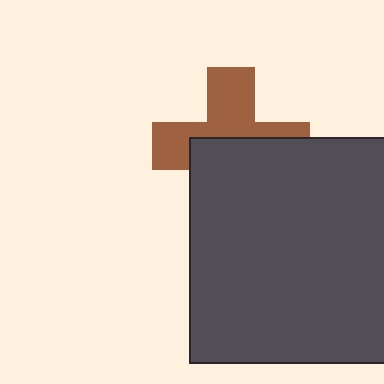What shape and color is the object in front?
The object in front is a dark gray rectangle.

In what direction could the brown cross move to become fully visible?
The brown cross could move up. That would shift it out from behind the dark gray rectangle entirely.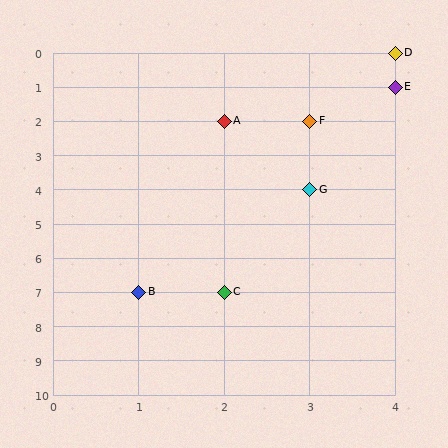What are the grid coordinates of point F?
Point F is at grid coordinates (3, 2).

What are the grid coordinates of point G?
Point G is at grid coordinates (3, 4).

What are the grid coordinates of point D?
Point D is at grid coordinates (4, 0).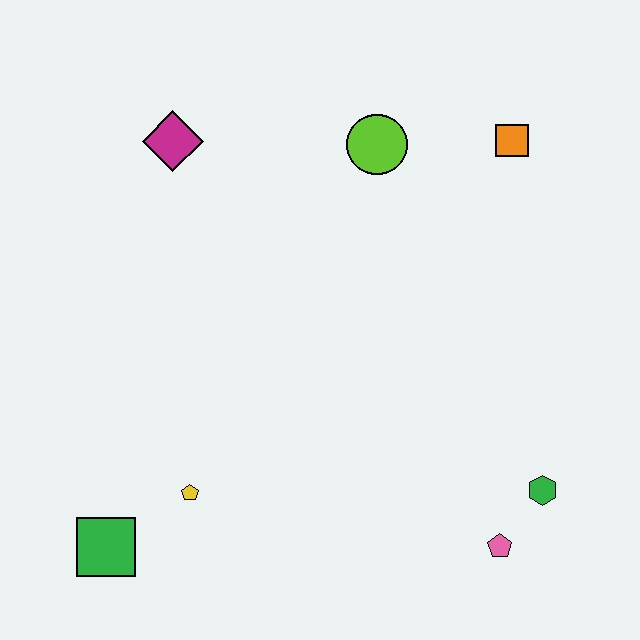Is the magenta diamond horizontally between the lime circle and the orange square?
No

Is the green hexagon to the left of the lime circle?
No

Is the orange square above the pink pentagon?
Yes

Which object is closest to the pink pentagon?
The green hexagon is closest to the pink pentagon.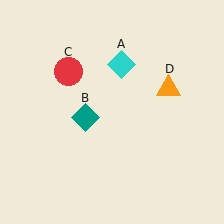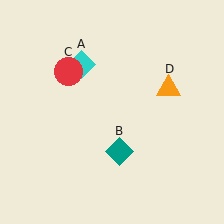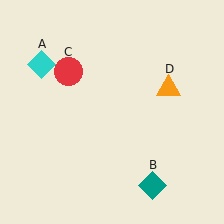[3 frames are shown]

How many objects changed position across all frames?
2 objects changed position: cyan diamond (object A), teal diamond (object B).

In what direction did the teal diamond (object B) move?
The teal diamond (object B) moved down and to the right.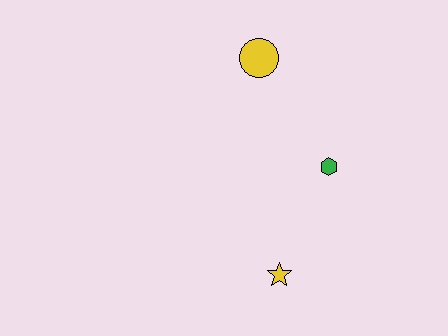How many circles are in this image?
There is 1 circle.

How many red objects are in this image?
There are no red objects.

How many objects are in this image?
There are 3 objects.